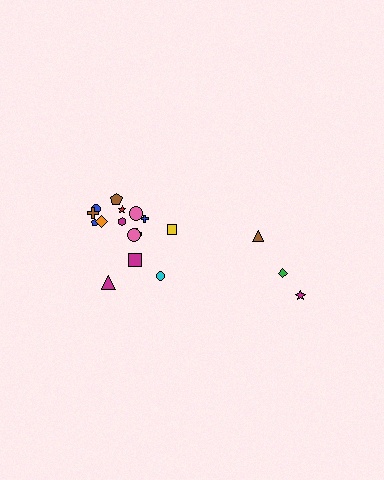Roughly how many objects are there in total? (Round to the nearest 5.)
Roughly 20 objects in total.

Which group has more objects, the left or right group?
The left group.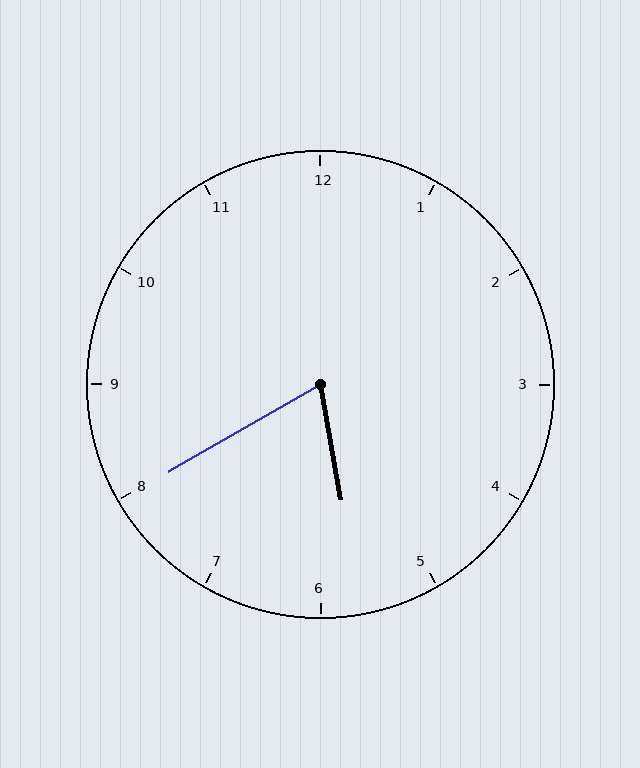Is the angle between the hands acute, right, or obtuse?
It is acute.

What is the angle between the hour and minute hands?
Approximately 70 degrees.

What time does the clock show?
5:40.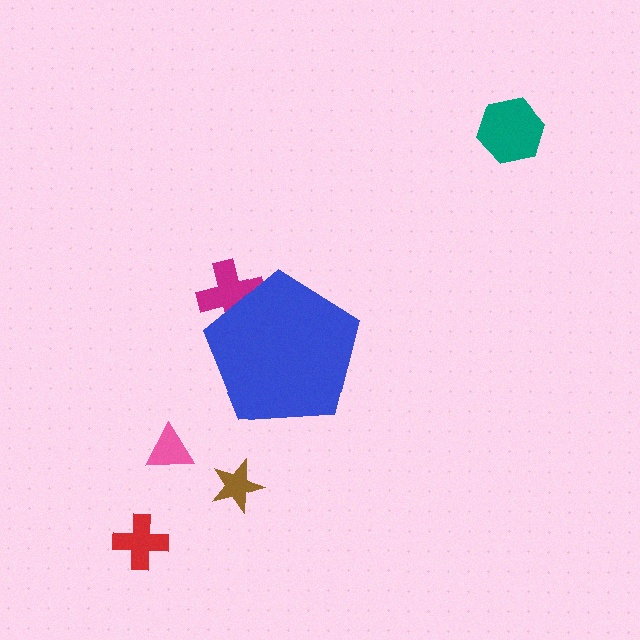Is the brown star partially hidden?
No, the brown star is fully visible.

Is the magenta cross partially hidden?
Yes, the magenta cross is partially hidden behind the blue pentagon.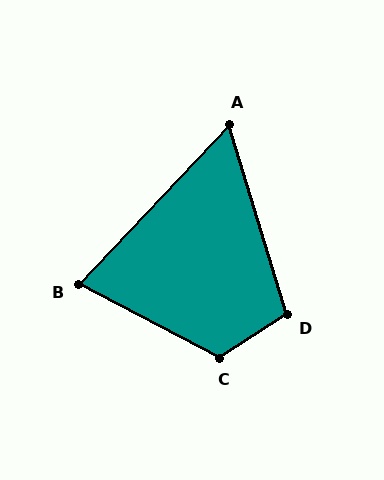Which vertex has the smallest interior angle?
A, at approximately 60 degrees.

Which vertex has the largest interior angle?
C, at approximately 120 degrees.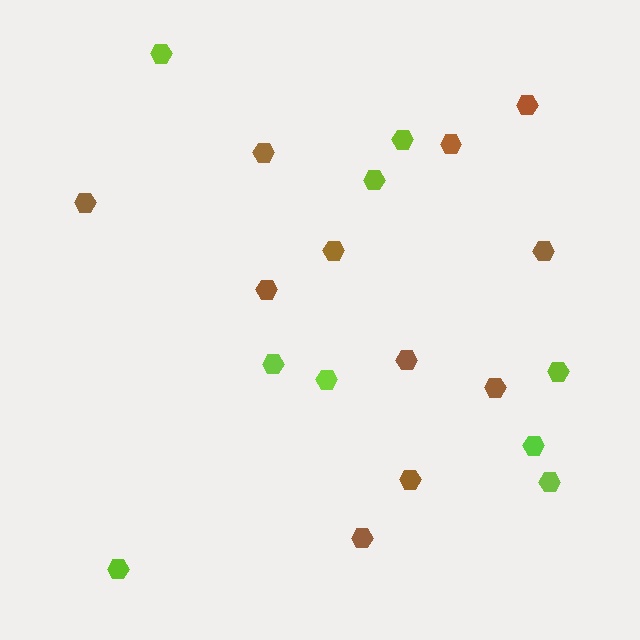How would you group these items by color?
There are 2 groups: one group of lime hexagons (9) and one group of brown hexagons (11).